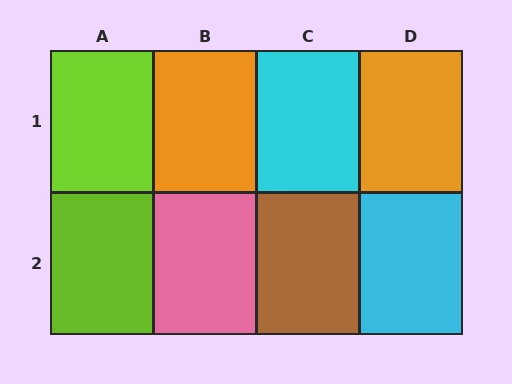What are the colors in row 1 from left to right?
Lime, orange, cyan, orange.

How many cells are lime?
2 cells are lime.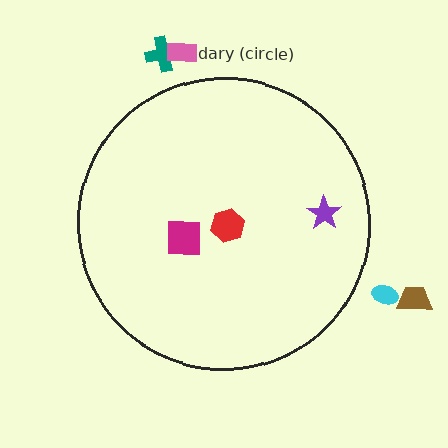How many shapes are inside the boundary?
3 inside, 4 outside.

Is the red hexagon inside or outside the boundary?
Inside.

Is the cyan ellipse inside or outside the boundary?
Outside.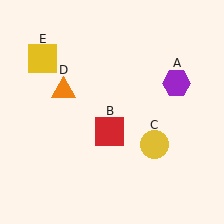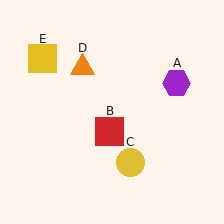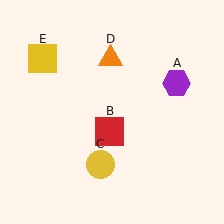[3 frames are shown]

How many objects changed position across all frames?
2 objects changed position: yellow circle (object C), orange triangle (object D).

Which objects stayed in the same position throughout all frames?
Purple hexagon (object A) and red square (object B) and yellow square (object E) remained stationary.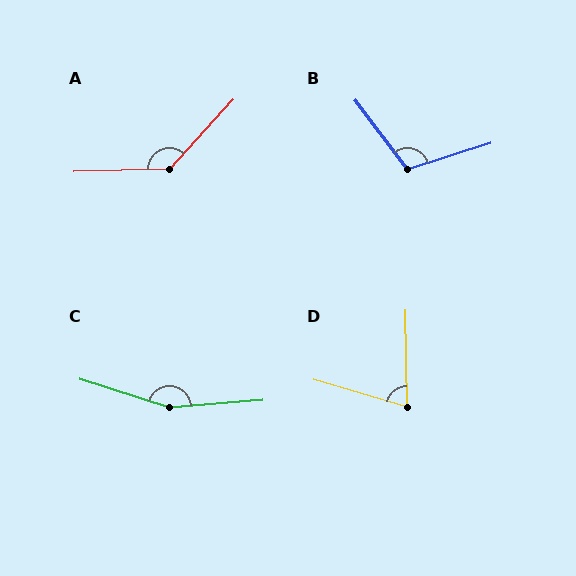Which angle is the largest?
C, at approximately 158 degrees.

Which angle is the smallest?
D, at approximately 73 degrees.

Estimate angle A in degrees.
Approximately 134 degrees.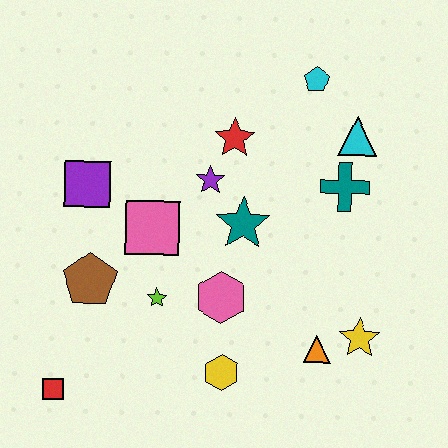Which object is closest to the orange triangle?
The yellow star is closest to the orange triangle.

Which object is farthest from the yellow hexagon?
The cyan pentagon is farthest from the yellow hexagon.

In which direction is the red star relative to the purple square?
The red star is to the right of the purple square.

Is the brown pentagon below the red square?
No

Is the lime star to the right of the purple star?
No